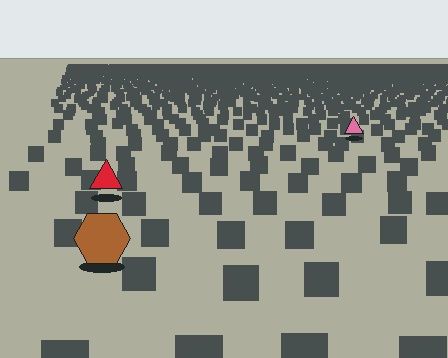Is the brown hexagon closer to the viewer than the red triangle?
Yes. The brown hexagon is closer — you can tell from the texture gradient: the ground texture is coarser near it.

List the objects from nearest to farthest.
From nearest to farthest: the brown hexagon, the red triangle, the pink triangle.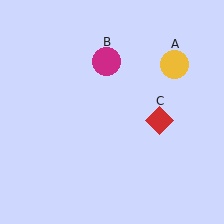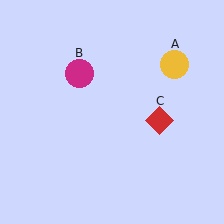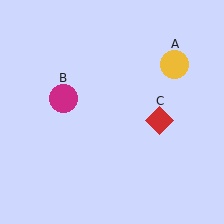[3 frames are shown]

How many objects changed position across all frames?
1 object changed position: magenta circle (object B).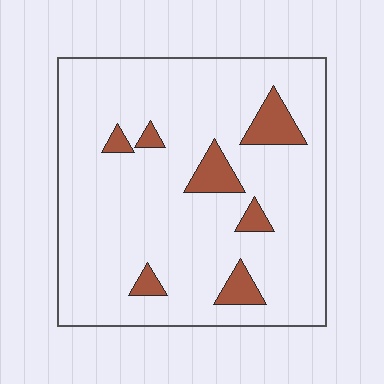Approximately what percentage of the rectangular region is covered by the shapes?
Approximately 10%.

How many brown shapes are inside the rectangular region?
7.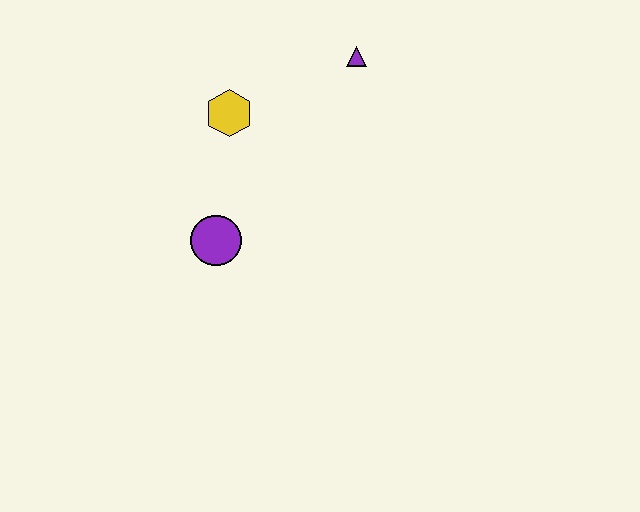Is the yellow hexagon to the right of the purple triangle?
No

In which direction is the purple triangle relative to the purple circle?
The purple triangle is above the purple circle.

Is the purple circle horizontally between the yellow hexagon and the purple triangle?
No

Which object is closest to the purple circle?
The yellow hexagon is closest to the purple circle.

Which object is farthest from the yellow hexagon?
The purple triangle is farthest from the yellow hexagon.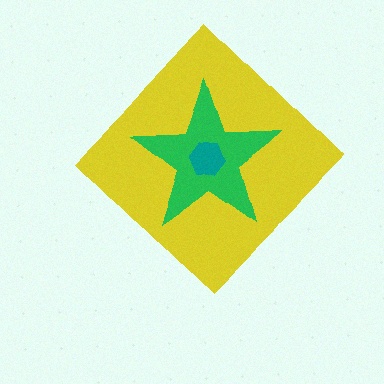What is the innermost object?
The teal hexagon.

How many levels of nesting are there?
3.